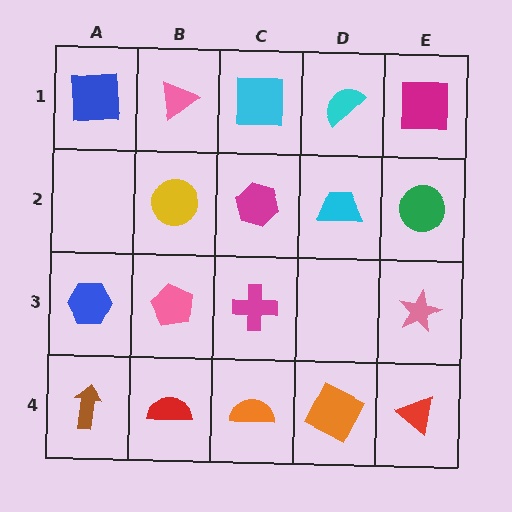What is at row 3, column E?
A pink star.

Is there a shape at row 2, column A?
No, that cell is empty.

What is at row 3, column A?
A blue hexagon.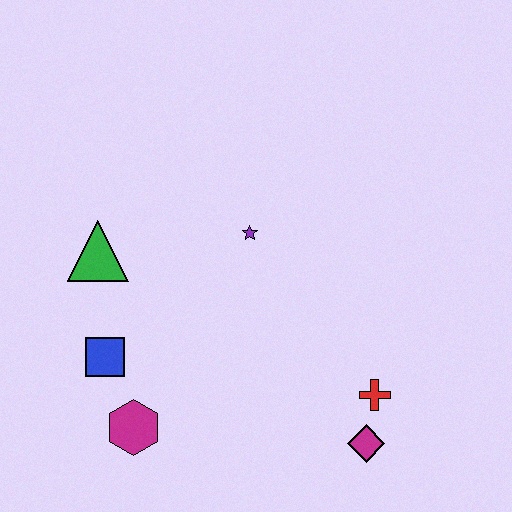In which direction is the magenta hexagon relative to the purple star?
The magenta hexagon is below the purple star.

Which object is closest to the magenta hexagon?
The blue square is closest to the magenta hexagon.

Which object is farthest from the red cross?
The green triangle is farthest from the red cross.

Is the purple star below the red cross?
No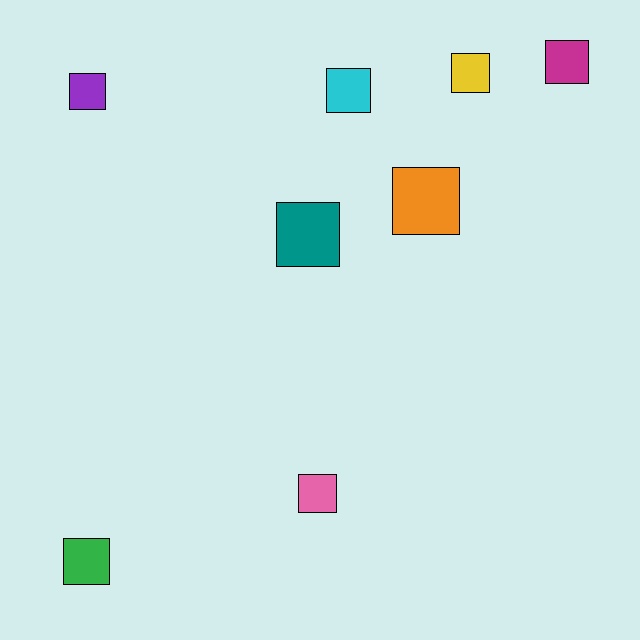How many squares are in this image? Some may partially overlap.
There are 8 squares.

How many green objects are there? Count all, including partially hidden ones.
There is 1 green object.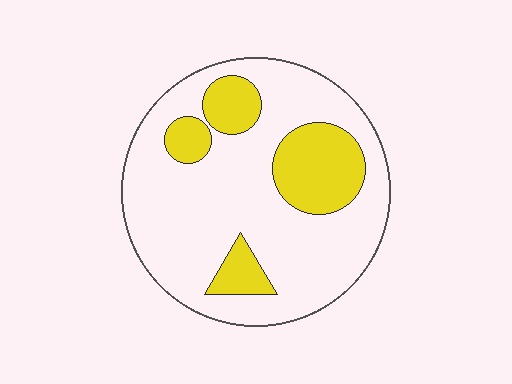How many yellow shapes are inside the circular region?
4.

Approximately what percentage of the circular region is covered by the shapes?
Approximately 25%.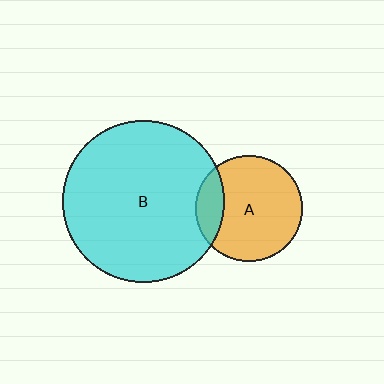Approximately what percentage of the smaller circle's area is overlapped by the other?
Approximately 15%.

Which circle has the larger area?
Circle B (cyan).